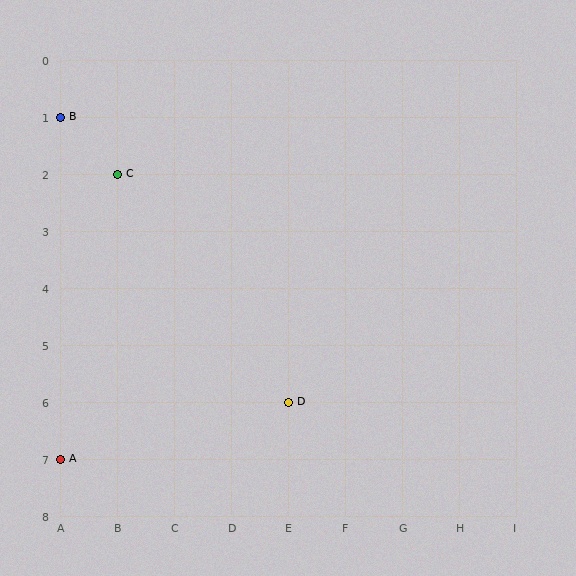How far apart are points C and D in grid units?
Points C and D are 3 columns and 4 rows apart (about 5.0 grid units diagonally).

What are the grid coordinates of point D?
Point D is at grid coordinates (E, 6).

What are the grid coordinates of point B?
Point B is at grid coordinates (A, 1).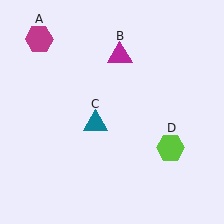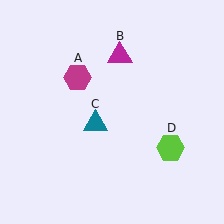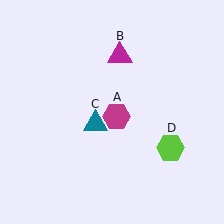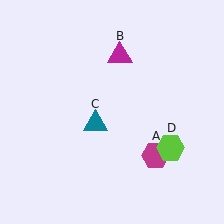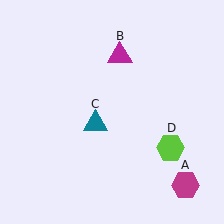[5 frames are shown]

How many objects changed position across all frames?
1 object changed position: magenta hexagon (object A).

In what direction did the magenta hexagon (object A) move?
The magenta hexagon (object A) moved down and to the right.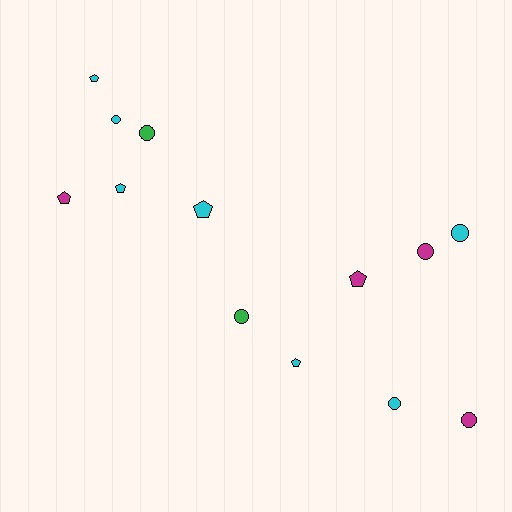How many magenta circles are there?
There are 2 magenta circles.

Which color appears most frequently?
Cyan, with 7 objects.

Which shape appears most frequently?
Circle, with 7 objects.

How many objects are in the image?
There are 13 objects.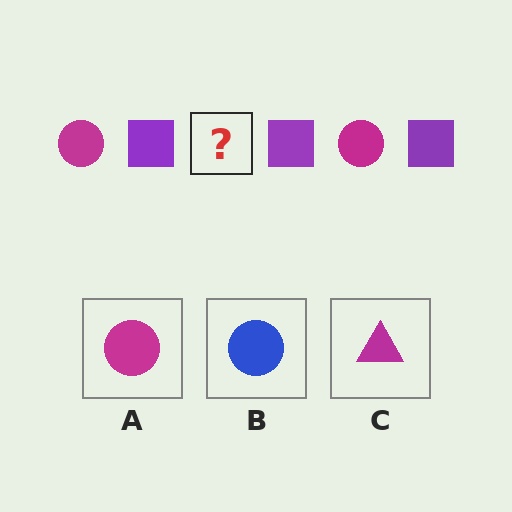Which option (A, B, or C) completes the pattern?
A.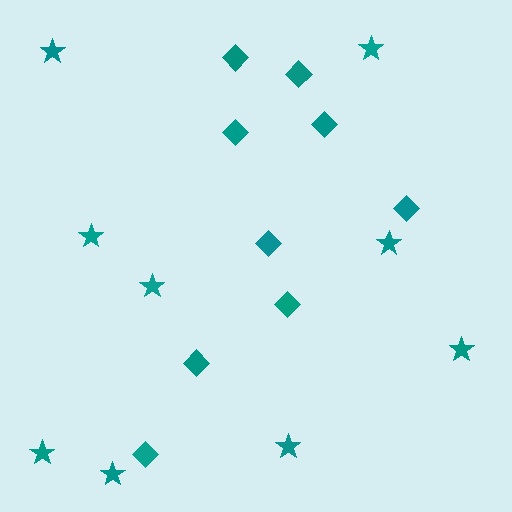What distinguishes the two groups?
There are 2 groups: one group of diamonds (9) and one group of stars (9).